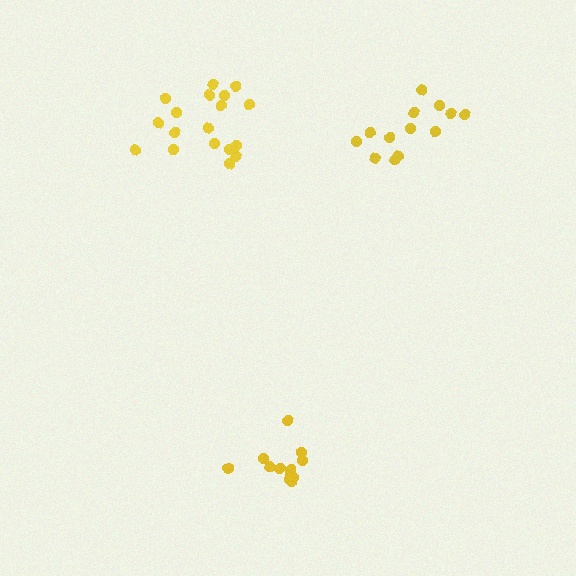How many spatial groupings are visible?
There are 3 spatial groupings.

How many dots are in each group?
Group 1: 13 dots, Group 2: 13 dots, Group 3: 18 dots (44 total).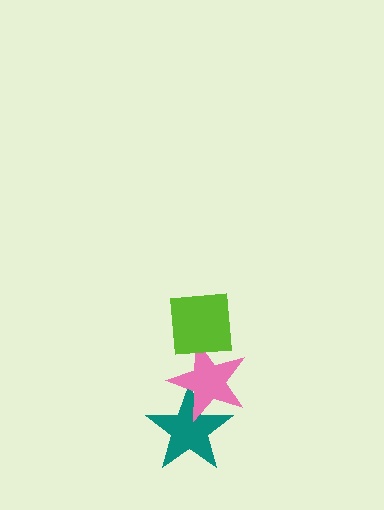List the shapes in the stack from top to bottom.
From top to bottom: the lime square, the pink star, the teal star.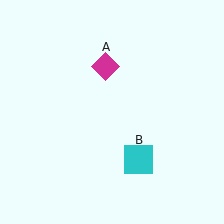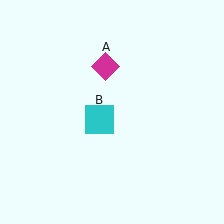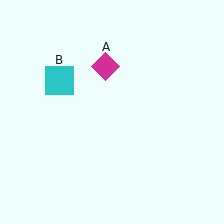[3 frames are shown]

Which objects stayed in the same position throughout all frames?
Magenta diamond (object A) remained stationary.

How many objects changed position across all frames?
1 object changed position: cyan square (object B).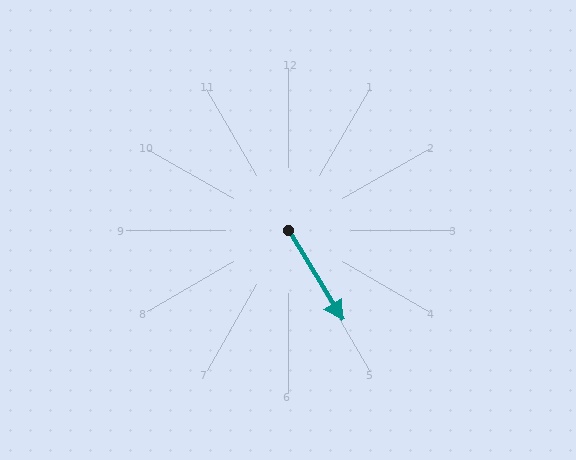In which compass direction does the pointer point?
Southeast.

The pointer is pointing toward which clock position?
Roughly 5 o'clock.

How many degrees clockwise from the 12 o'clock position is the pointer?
Approximately 149 degrees.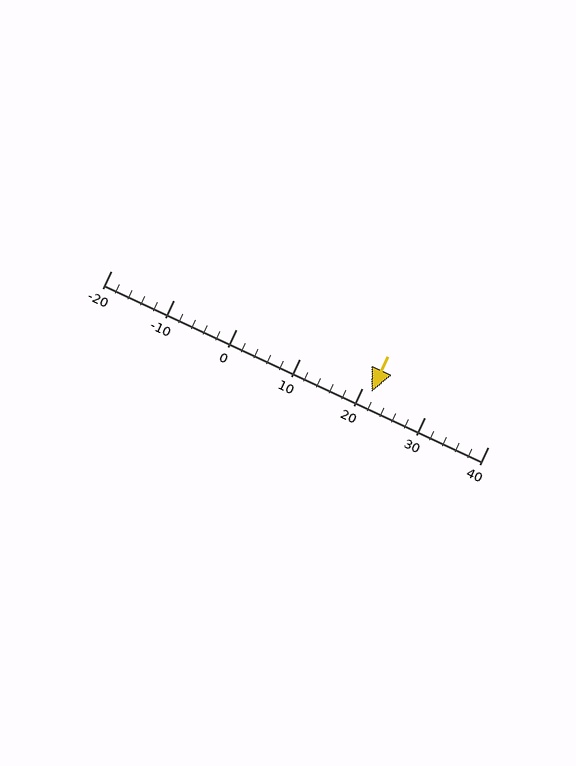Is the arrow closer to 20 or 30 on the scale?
The arrow is closer to 20.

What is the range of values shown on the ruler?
The ruler shows values from -20 to 40.